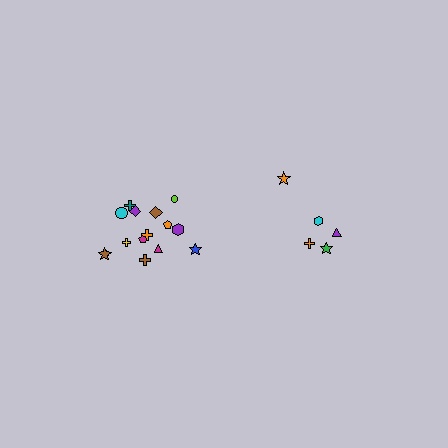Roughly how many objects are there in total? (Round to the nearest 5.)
Roughly 20 objects in total.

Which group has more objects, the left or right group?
The left group.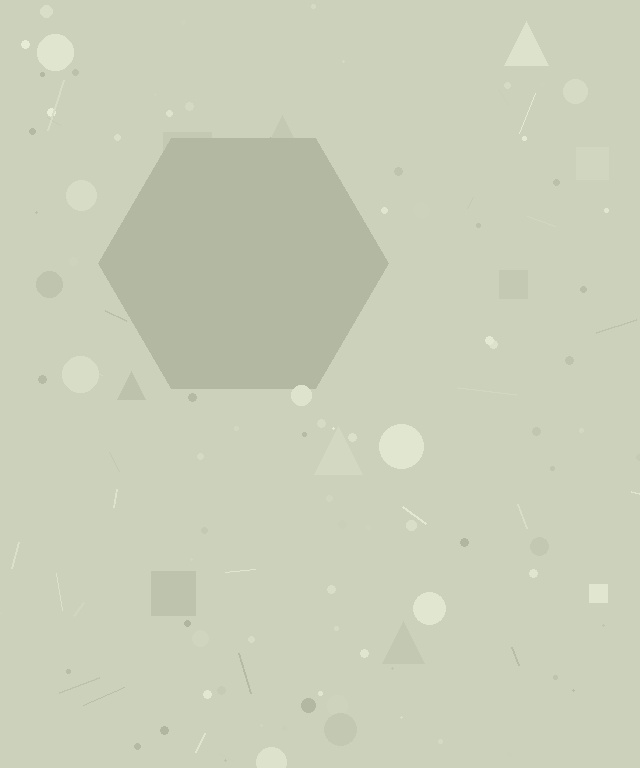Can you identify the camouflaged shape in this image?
The camouflaged shape is a hexagon.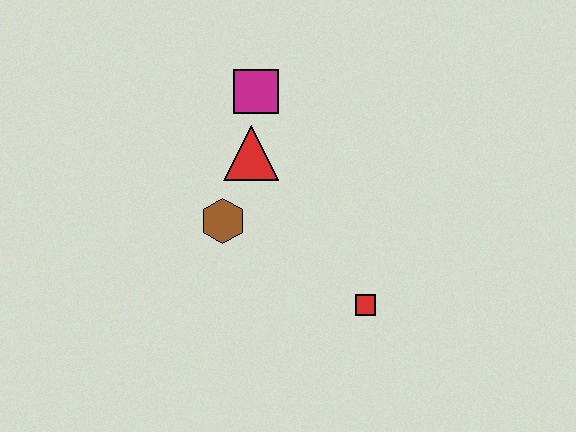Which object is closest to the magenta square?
The red triangle is closest to the magenta square.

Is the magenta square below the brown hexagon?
No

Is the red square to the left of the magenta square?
No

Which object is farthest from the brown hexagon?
The red square is farthest from the brown hexagon.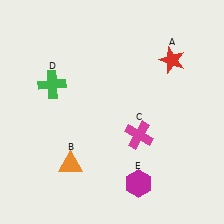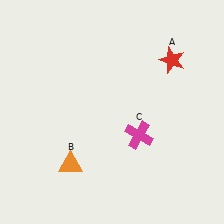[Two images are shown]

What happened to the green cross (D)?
The green cross (D) was removed in Image 2. It was in the top-left area of Image 1.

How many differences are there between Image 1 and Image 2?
There are 2 differences between the two images.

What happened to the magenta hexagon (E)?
The magenta hexagon (E) was removed in Image 2. It was in the bottom-right area of Image 1.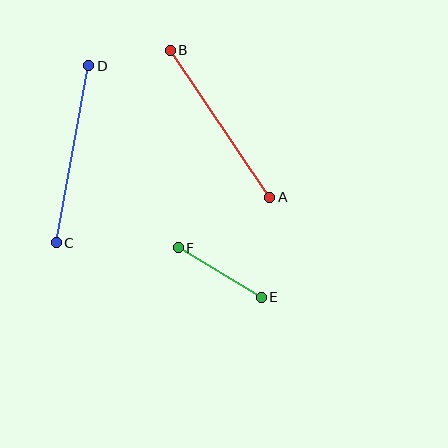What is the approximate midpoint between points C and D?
The midpoint is at approximately (72, 154) pixels.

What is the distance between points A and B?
The distance is approximately 177 pixels.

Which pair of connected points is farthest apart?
Points C and D are farthest apart.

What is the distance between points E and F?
The distance is approximately 96 pixels.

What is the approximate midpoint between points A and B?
The midpoint is at approximately (220, 124) pixels.